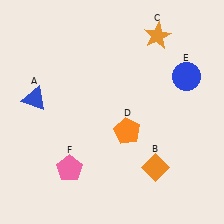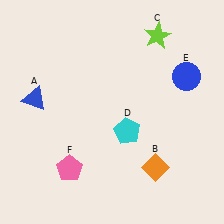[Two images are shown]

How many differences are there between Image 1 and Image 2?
There are 2 differences between the two images.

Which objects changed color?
C changed from orange to lime. D changed from orange to cyan.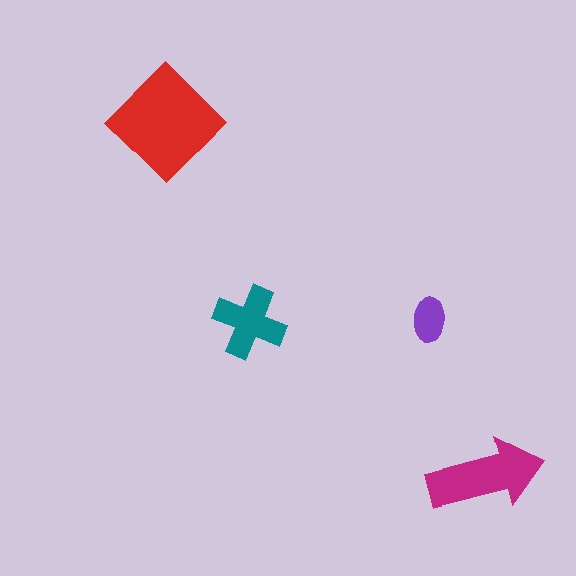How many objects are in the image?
There are 4 objects in the image.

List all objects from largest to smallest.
The red diamond, the magenta arrow, the teal cross, the purple ellipse.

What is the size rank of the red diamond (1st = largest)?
1st.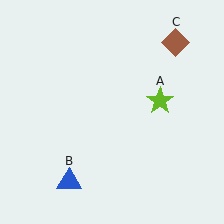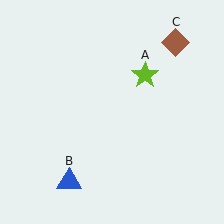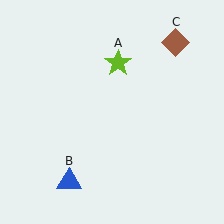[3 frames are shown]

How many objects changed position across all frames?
1 object changed position: lime star (object A).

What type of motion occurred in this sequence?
The lime star (object A) rotated counterclockwise around the center of the scene.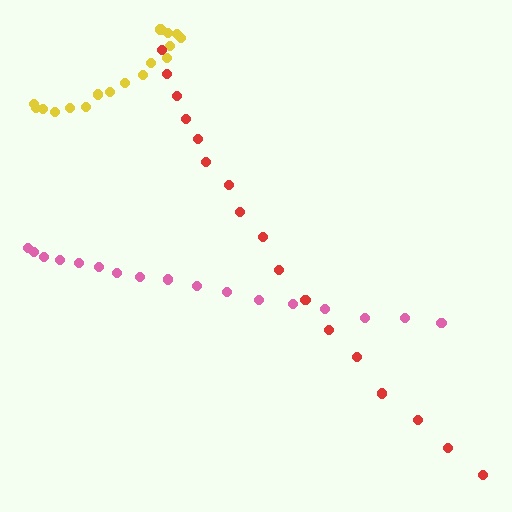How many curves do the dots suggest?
There are 3 distinct paths.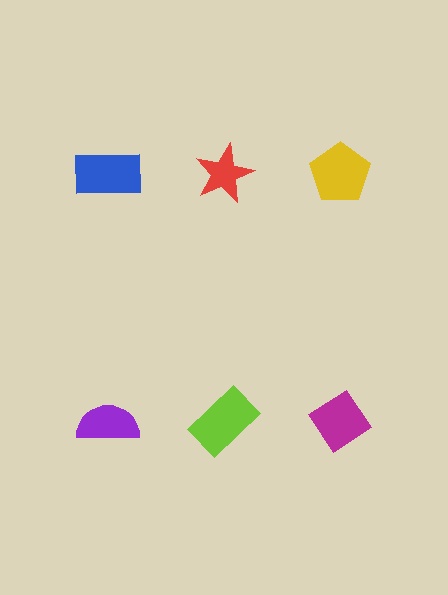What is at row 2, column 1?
A purple semicircle.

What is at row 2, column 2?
A lime rectangle.